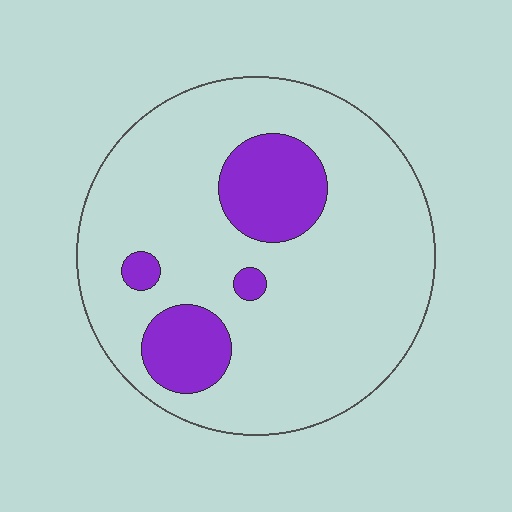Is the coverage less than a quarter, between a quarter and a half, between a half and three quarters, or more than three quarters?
Less than a quarter.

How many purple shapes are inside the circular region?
4.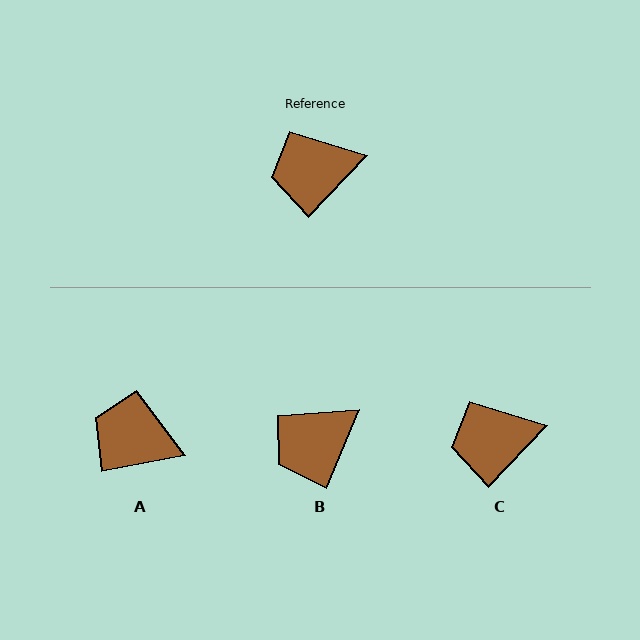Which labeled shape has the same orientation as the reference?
C.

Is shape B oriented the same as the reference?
No, it is off by about 21 degrees.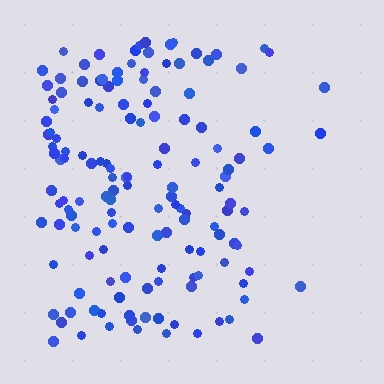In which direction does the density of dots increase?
From right to left, with the left side densest.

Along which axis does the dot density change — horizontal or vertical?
Horizontal.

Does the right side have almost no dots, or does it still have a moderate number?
Still a moderate number, just noticeably fewer than the left.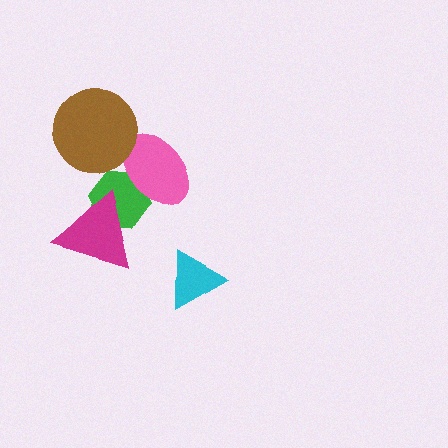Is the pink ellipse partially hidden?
Yes, it is partially covered by another shape.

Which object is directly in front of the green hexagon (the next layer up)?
The pink ellipse is directly in front of the green hexagon.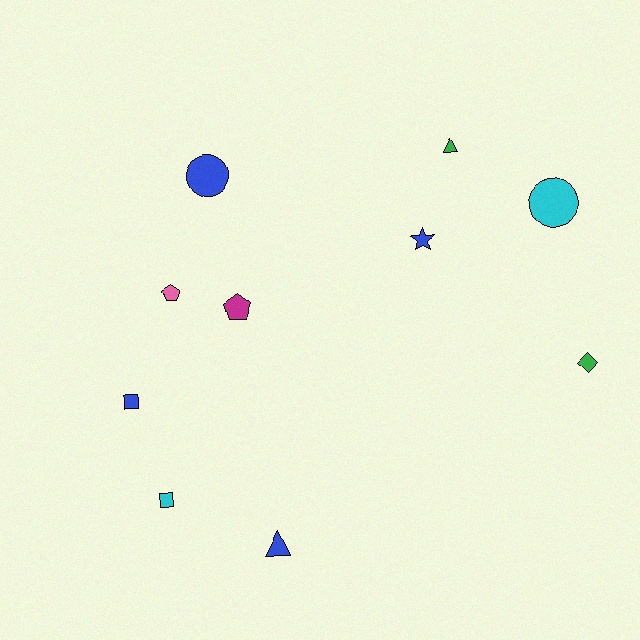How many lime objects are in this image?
There are no lime objects.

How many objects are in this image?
There are 10 objects.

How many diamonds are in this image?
There is 1 diamond.